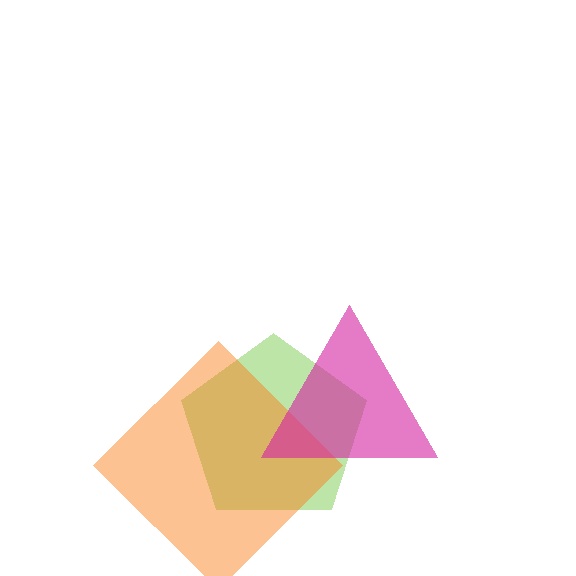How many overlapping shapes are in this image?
There are 3 overlapping shapes in the image.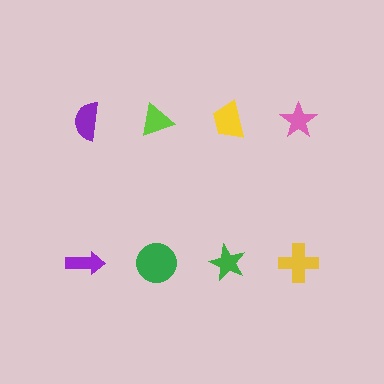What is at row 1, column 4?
A pink star.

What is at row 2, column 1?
A purple arrow.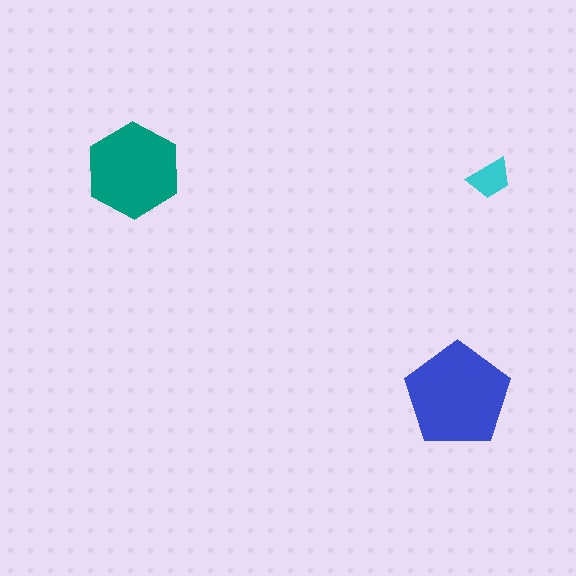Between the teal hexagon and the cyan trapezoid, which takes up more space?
The teal hexagon.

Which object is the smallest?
The cyan trapezoid.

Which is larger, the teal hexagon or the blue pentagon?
The blue pentagon.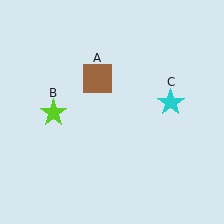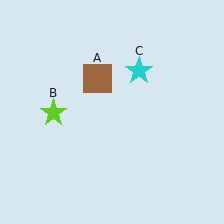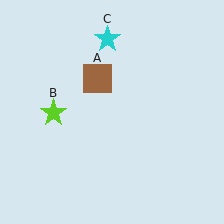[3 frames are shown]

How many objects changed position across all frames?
1 object changed position: cyan star (object C).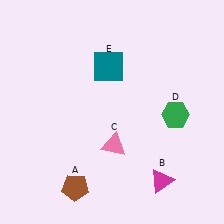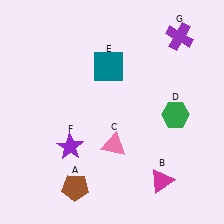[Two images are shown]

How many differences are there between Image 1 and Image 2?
There are 2 differences between the two images.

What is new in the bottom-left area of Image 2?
A purple star (F) was added in the bottom-left area of Image 2.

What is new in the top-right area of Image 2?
A purple cross (G) was added in the top-right area of Image 2.